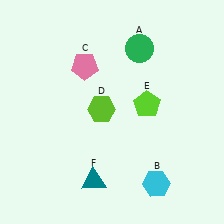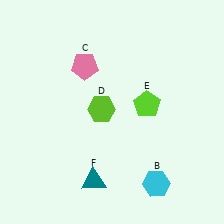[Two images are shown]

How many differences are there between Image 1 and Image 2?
There is 1 difference between the two images.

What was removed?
The green circle (A) was removed in Image 2.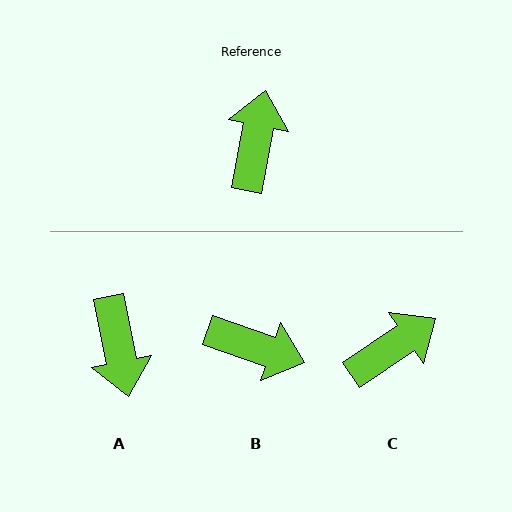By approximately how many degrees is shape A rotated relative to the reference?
Approximately 157 degrees clockwise.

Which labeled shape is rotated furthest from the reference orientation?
A, about 157 degrees away.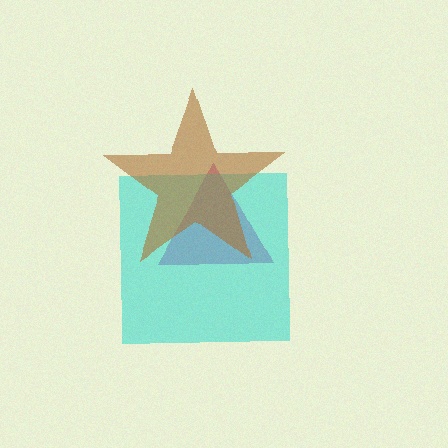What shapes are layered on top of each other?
The layered shapes are: a magenta triangle, a cyan square, a brown star.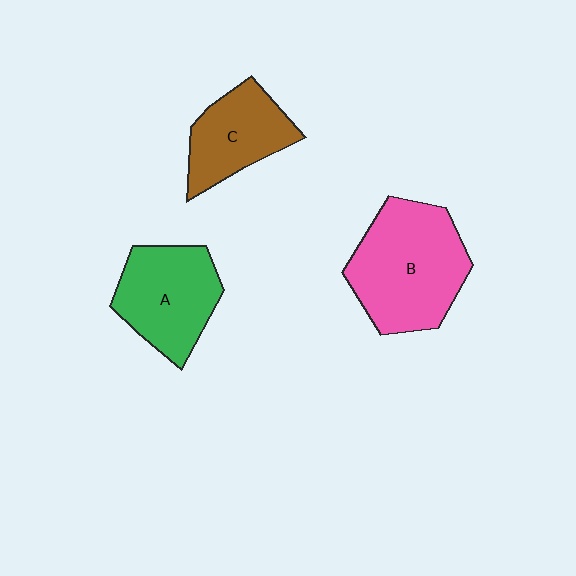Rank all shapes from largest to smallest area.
From largest to smallest: B (pink), A (green), C (brown).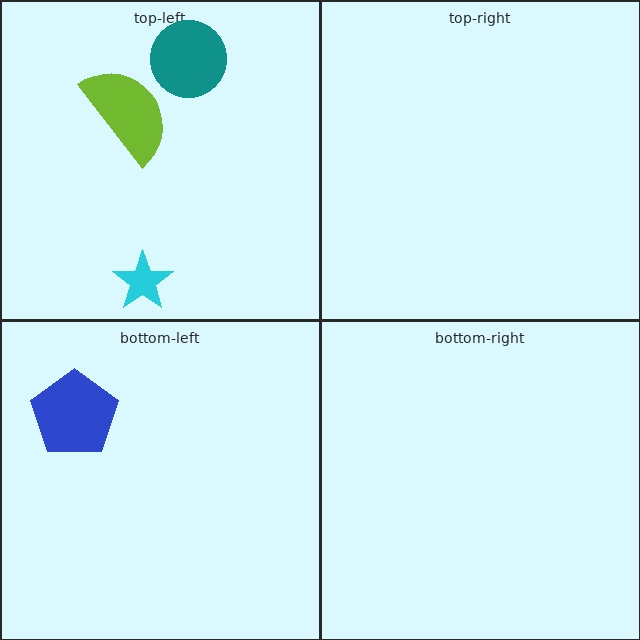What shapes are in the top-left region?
The lime semicircle, the cyan star, the teal circle.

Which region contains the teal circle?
The top-left region.